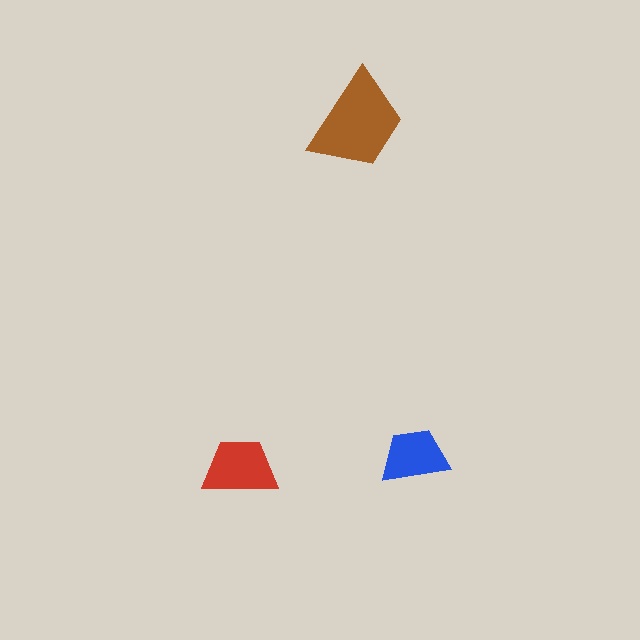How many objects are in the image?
There are 3 objects in the image.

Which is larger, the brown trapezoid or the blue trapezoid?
The brown one.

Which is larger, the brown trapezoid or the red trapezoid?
The brown one.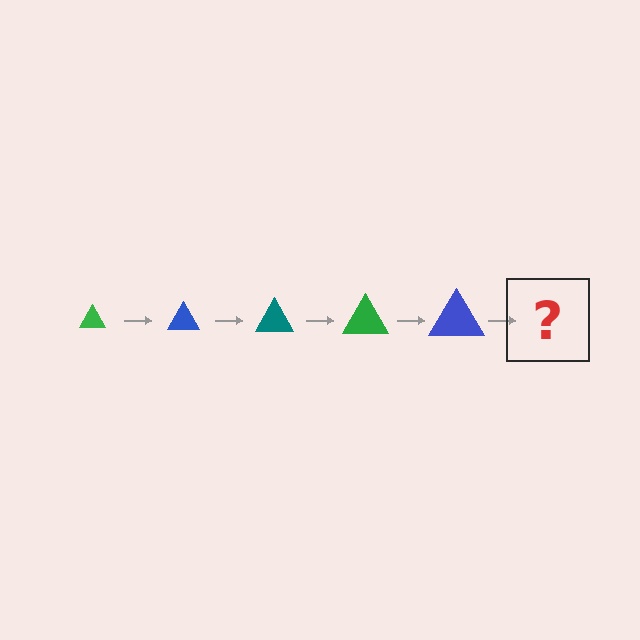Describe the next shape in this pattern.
It should be a teal triangle, larger than the previous one.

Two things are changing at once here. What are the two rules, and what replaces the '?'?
The two rules are that the triangle grows larger each step and the color cycles through green, blue, and teal. The '?' should be a teal triangle, larger than the previous one.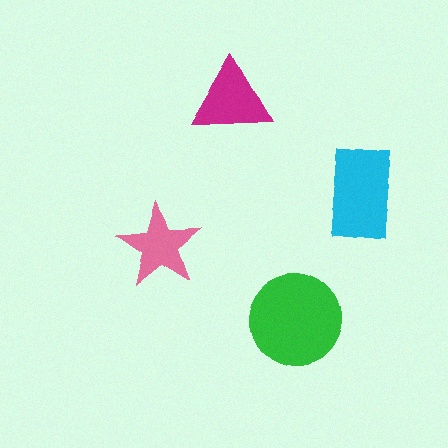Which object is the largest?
The green circle.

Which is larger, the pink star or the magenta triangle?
The magenta triangle.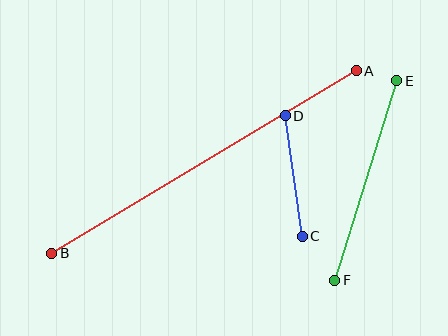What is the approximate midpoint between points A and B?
The midpoint is at approximately (204, 162) pixels.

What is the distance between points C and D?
The distance is approximately 122 pixels.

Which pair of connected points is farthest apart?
Points A and B are farthest apart.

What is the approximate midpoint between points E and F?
The midpoint is at approximately (366, 180) pixels.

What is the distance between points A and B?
The distance is approximately 355 pixels.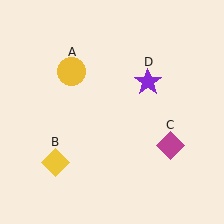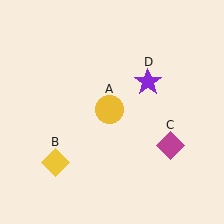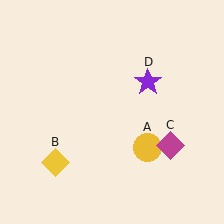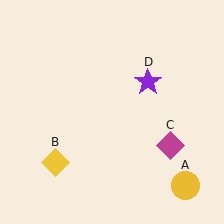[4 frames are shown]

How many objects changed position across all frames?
1 object changed position: yellow circle (object A).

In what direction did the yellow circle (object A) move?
The yellow circle (object A) moved down and to the right.